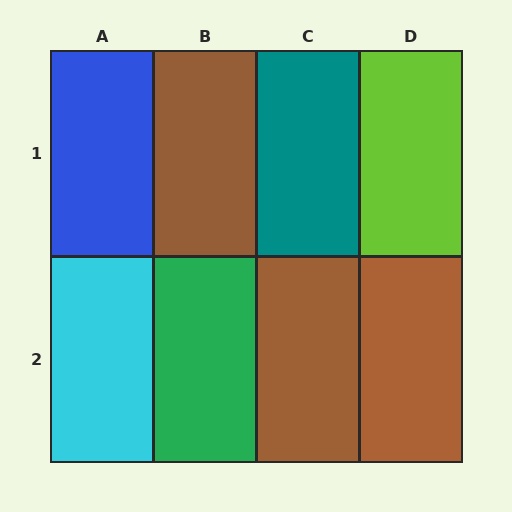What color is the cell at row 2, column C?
Brown.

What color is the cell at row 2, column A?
Cyan.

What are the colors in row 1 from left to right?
Blue, brown, teal, lime.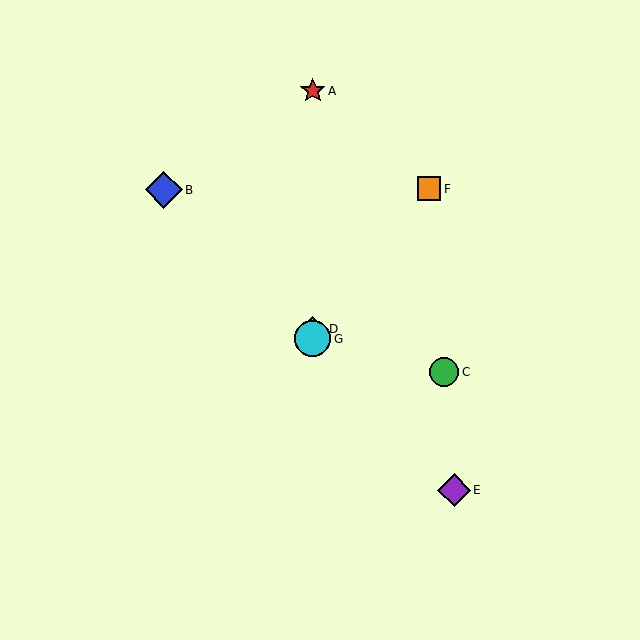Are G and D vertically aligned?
Yes, both are at x≈313.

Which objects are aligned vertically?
Objects A, D, G are aligned vertically.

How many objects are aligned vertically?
3 objects (A, D, G) are aligned vertically.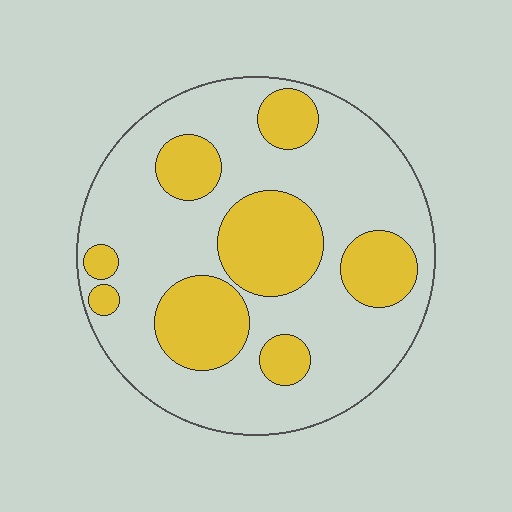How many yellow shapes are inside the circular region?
8.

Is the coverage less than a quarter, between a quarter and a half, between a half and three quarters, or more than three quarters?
Between a quarter and a half.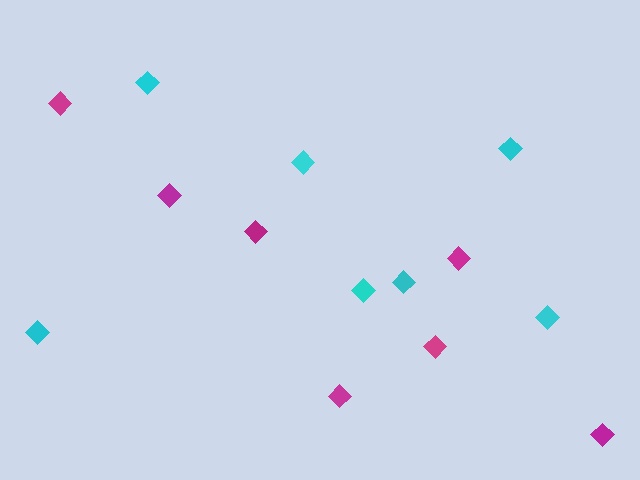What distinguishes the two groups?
There are 2 groups: one group of magenta diamonds (7) and one group of cyan diamonds (7).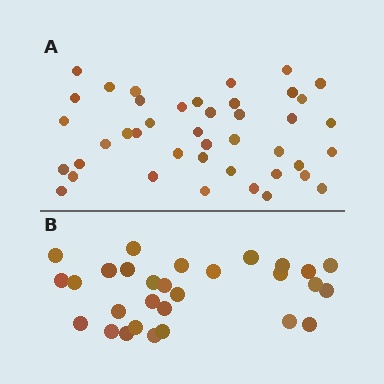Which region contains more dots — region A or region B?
Region A (the top region) has more dots.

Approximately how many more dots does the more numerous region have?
Region A has approximately 15 more dots than region B.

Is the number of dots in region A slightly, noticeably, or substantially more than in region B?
Region A has noticeably more, but not dramatically so. The ratio is roughly 1.4 to 1.